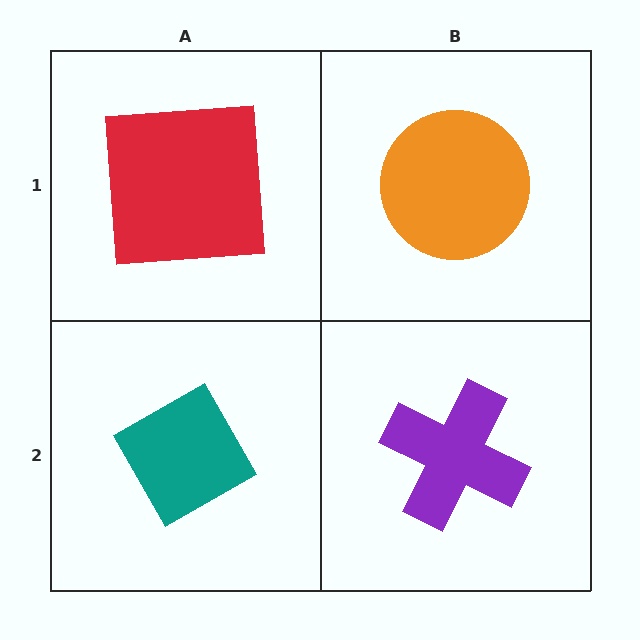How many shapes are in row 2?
2 shapes.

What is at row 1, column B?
An orange circle.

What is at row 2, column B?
A purple cross.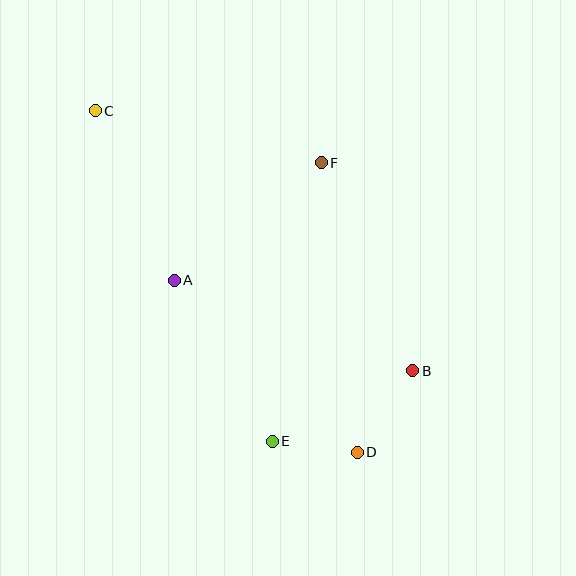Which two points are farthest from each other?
Points C and D are farthest from each other.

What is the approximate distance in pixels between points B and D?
The distance between B and D is approximately 99 pixels.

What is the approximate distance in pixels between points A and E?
The distance between A and E is approximately 188 pixels.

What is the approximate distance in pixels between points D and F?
The distance between D and F is approximately 292 pixels.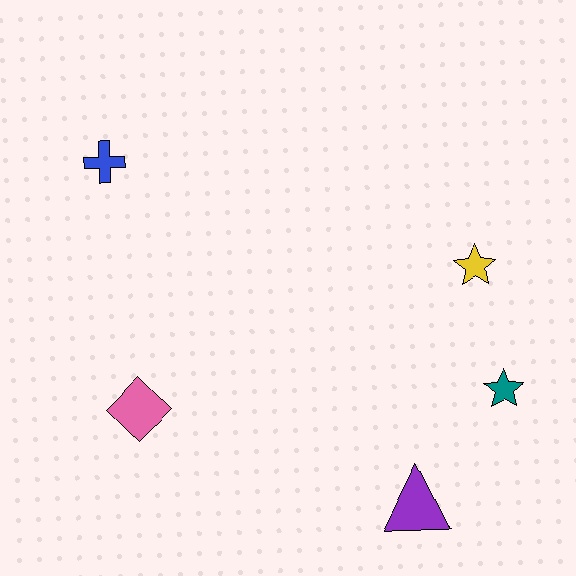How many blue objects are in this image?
There is 1 blue object.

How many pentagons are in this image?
There are no pentagons.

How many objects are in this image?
There are 5 objects.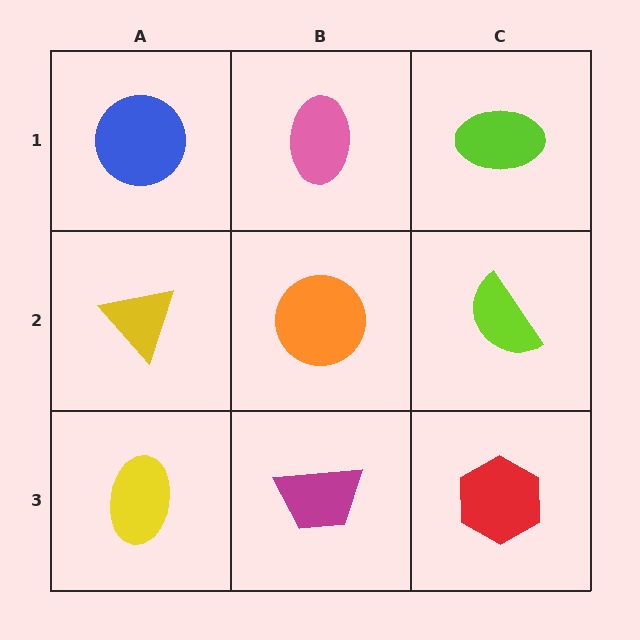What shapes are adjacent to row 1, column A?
A yellow triangle (row 2, column A), a pink ellipse (row 1, column B).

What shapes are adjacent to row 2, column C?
A lime ellipse (row 1, column C), a red hexagon (row 3, column C), an orange circle (row 2, column B).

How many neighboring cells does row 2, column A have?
3.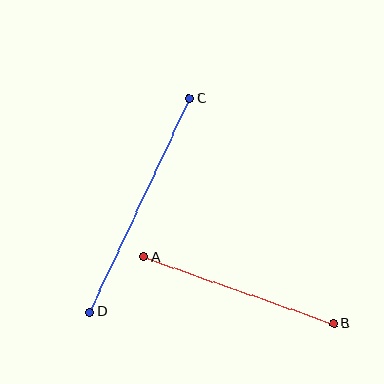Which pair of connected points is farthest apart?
Points C and D are farthest apart.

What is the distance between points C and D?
The distance is approximately 236 pixels.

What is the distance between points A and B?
The distance is approximately 202 pixels.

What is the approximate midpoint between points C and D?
The midpoint is at approximately (140, 205) pixels.